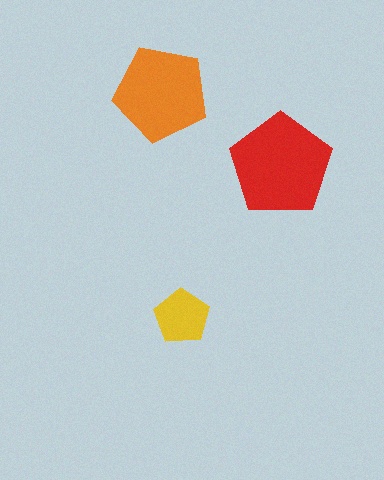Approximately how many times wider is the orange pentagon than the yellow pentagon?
About 1.5 times wider.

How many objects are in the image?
There are 3 objects in the image.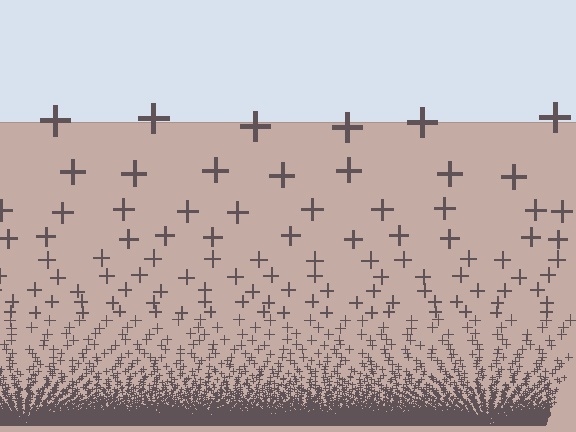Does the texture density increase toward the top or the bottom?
Density increases toward the bottom.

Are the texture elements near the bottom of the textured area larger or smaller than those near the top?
Smaller. The gradient is inverted — elements near the bottom are smaller and denser.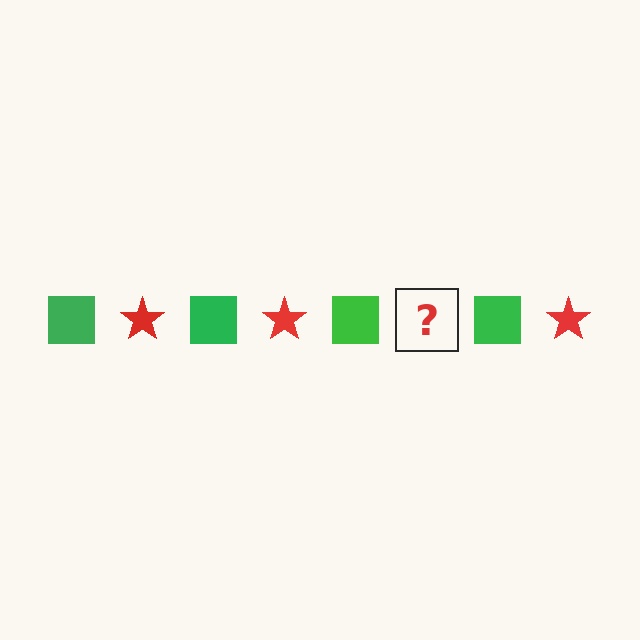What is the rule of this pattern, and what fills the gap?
The rule is that the pattern alternates between green square and red star. The gap should be filled with a red star.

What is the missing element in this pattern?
The missing element is a red star.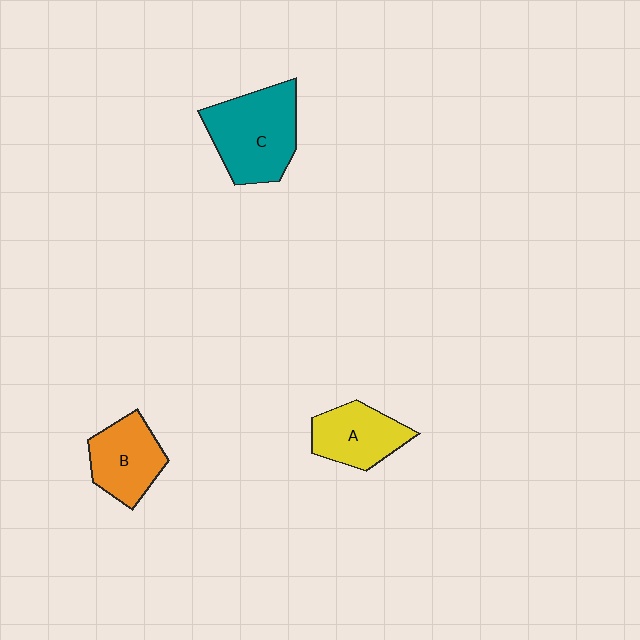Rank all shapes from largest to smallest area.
From largest to smallest: C (teal), B (orange), A (yellow).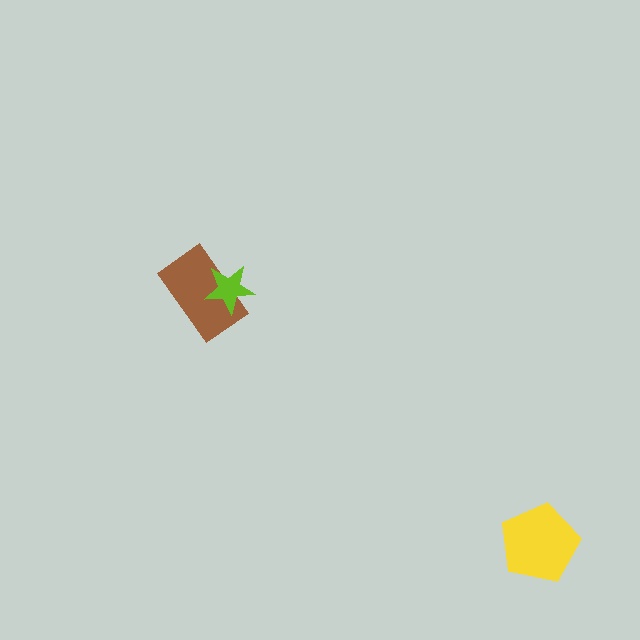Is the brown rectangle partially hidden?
Yes, it is partially covered by another shape.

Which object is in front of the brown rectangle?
The lime star is in front of the brown rectangle.